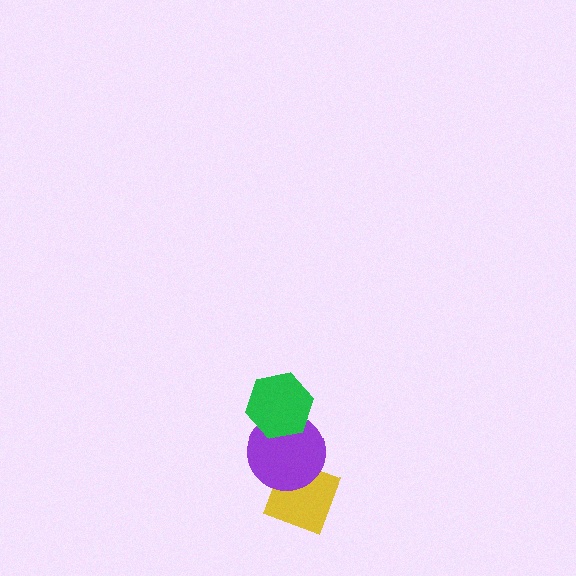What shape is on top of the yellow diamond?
The purple circle is on top of the yellow diamond.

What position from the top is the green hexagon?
The green hexagon is 1st from the top.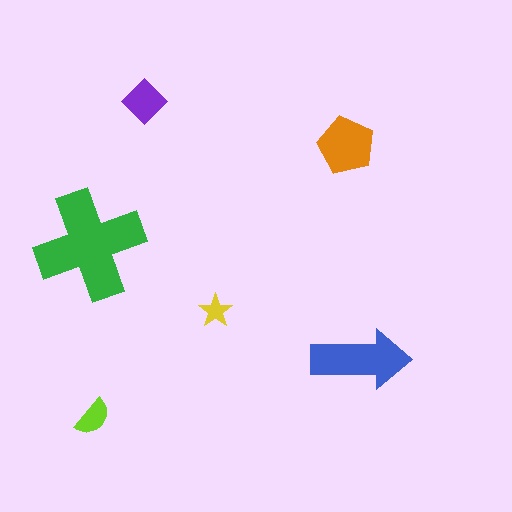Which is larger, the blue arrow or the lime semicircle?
The blue arrow.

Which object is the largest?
The green cross.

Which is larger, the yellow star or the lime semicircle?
The lime semicircle.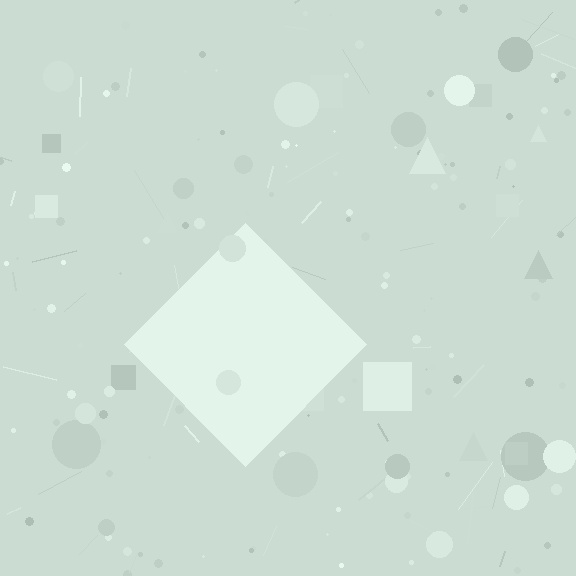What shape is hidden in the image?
A diamond is hidden in the image.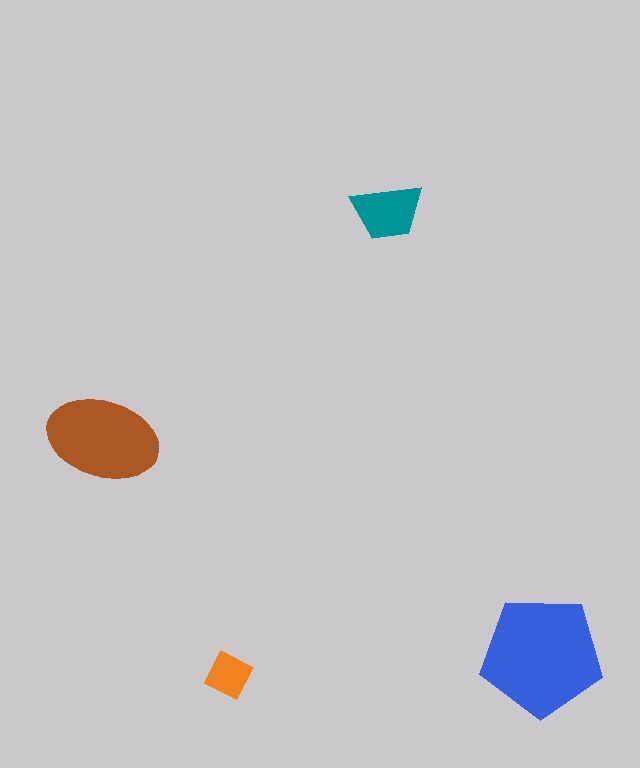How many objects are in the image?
There are 4 objects in the image.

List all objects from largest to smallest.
The blue pentagon, the brown ellipse, the teal trapezoid, the orange diamond.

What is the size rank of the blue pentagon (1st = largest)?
1st.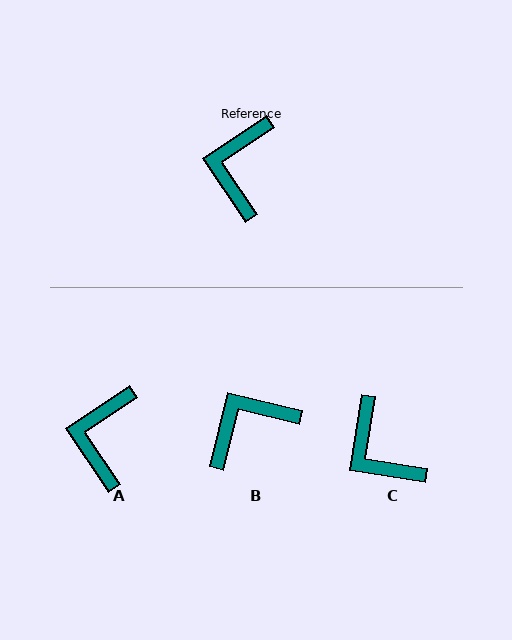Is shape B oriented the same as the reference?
No, it is off by about 48 degrees.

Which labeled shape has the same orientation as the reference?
A.